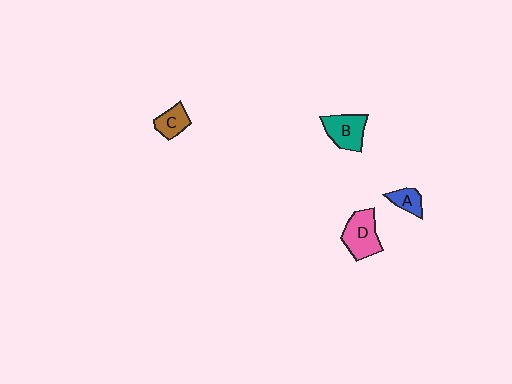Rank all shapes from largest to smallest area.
From largest to smallest: D (pink), B (teal), C (brown), A (blue).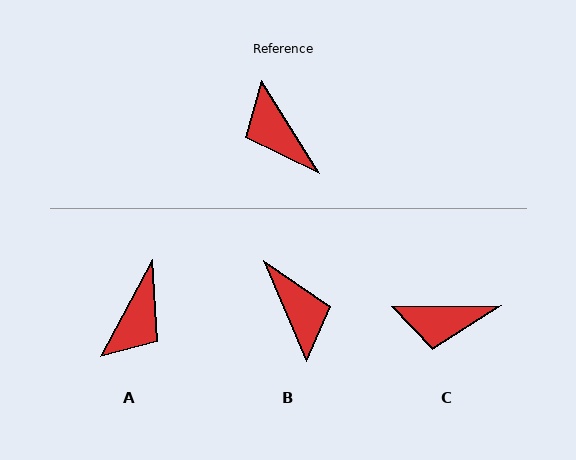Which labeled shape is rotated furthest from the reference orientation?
B, about 171 degrees away.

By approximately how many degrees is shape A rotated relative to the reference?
Approximately 120 degrees counter-clockwise.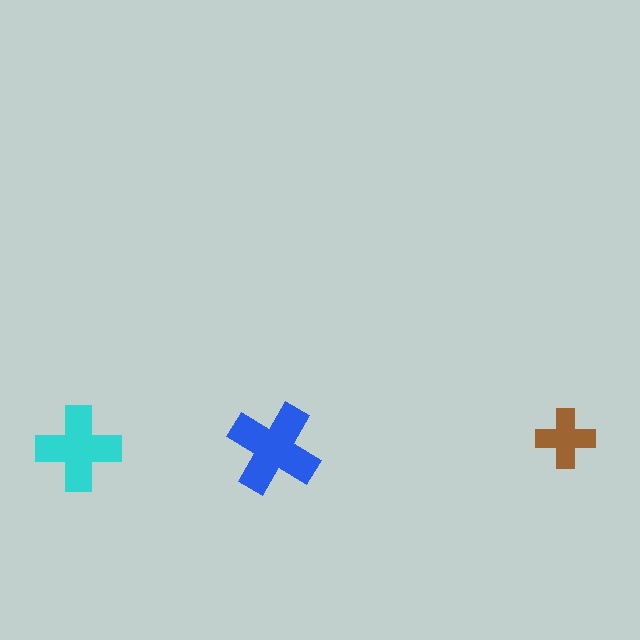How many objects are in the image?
There are 3 objects in the image.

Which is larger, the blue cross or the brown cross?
The blue one.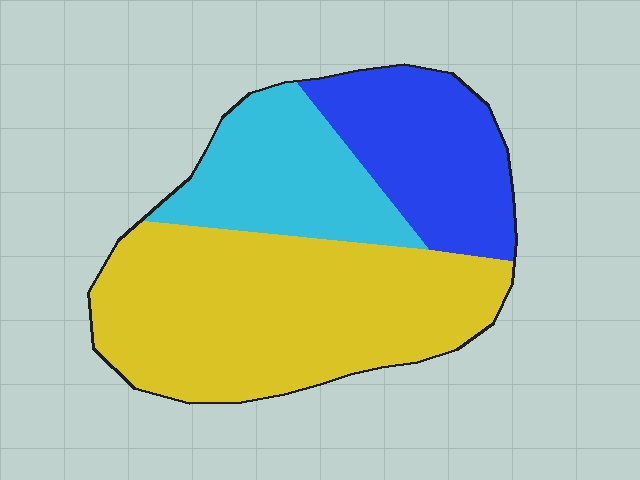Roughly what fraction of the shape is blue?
Blue takes up about one quarter (1/4) of the shape.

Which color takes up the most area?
Yellow, at roughly 55%.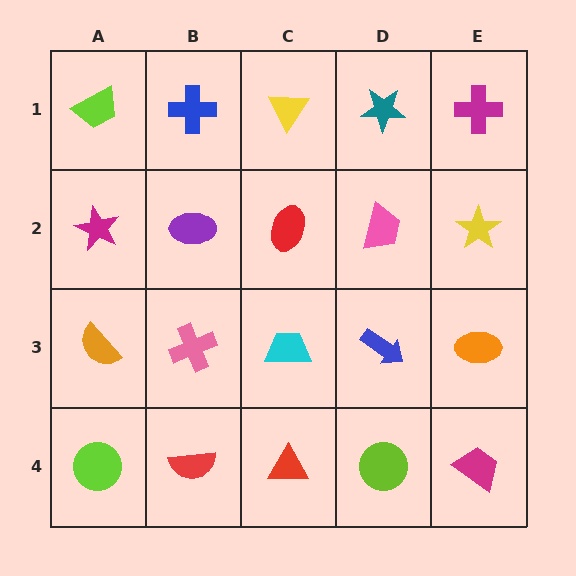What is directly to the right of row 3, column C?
A blue arrow.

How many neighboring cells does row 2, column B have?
4.